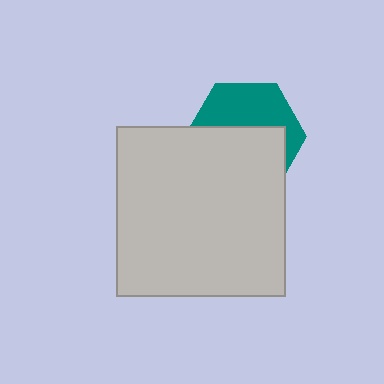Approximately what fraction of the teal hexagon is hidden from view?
Roughly 57% of the teal hexagon is hidden behind the light gray square.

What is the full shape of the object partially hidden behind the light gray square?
The partially hidden object is a teal hexagon.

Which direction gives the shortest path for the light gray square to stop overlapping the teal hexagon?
Moving down gives the shortest separation.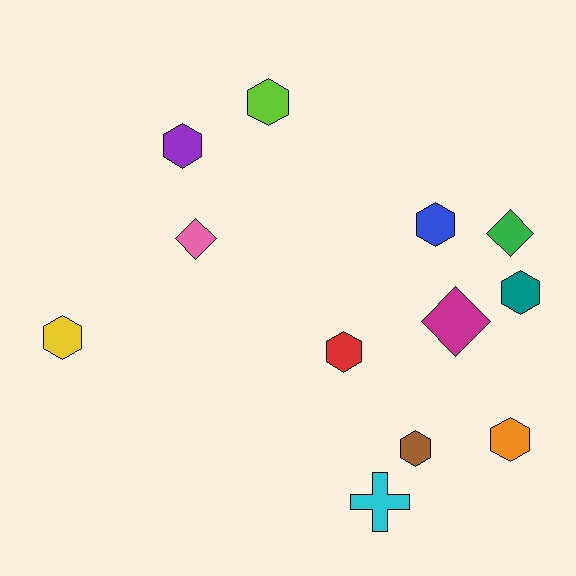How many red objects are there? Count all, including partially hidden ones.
There is 1 red object.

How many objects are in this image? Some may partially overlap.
There are 12 objects.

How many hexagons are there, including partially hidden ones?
There are 8 hexagons.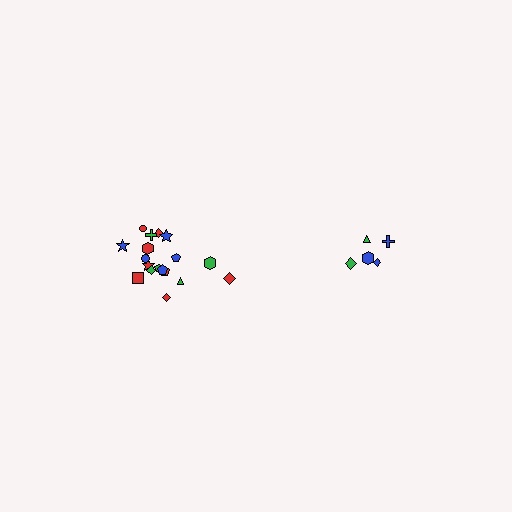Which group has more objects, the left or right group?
The left group.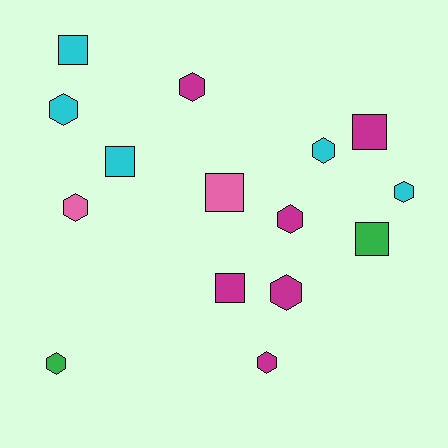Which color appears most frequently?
Magenta, with 6 objects.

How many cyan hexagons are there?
There are 3 cyan hexagons.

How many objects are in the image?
There are 15 objects.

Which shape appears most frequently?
Hexagon, with 9 objects.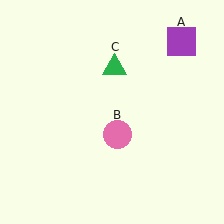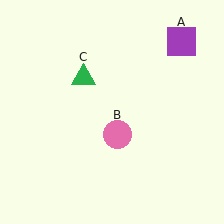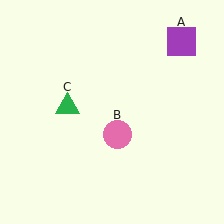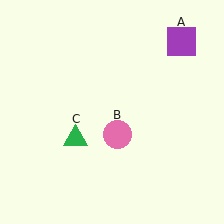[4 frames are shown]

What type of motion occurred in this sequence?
The green triangle (object C) rotated counterclockwise around the center of the scene.